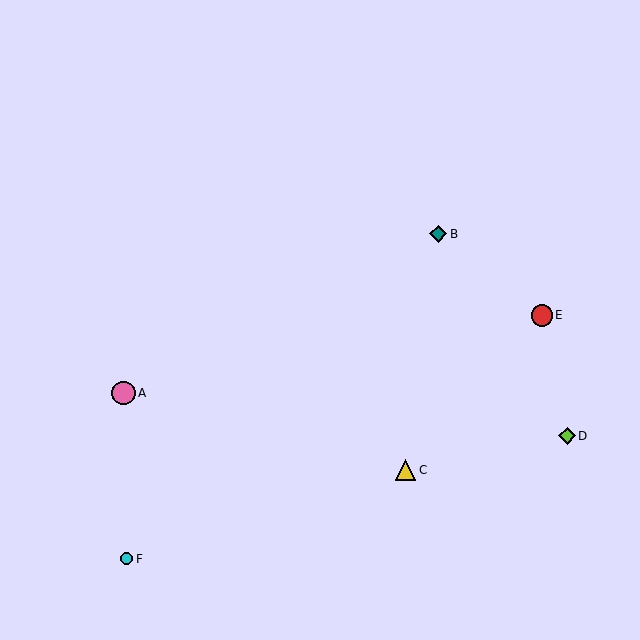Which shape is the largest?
The pink circle (labeled A) is the largest.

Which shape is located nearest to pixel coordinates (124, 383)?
The pink circle (labeled A) at (124, 393) is nearest to that location.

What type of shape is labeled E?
Shape E is a red circle.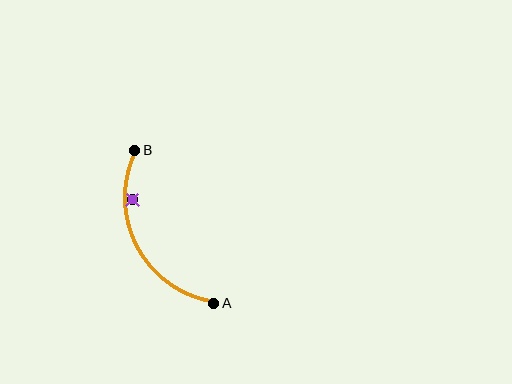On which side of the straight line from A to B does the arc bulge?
The arc bulges to the left of the straight line connecting A and B.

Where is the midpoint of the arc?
The arc midpoint is the point on the curve farthest from the straight line joining A and B. It sits to the left of that line.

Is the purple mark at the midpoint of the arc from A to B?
No — the purple mark does not lie on the arc at all. It sits slightly inside the curve.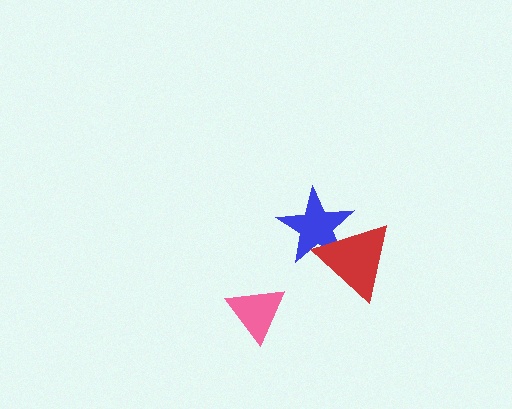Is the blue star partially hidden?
Yes, it is partially covered by another shape.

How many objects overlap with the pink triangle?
0 objects overlap with the pink triangle.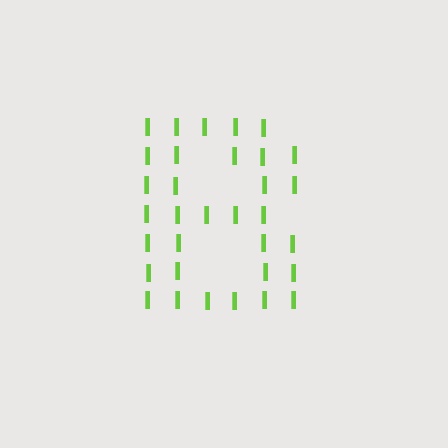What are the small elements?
The small elements are letter I's.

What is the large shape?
The large shape is the letter B.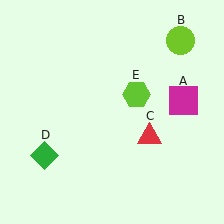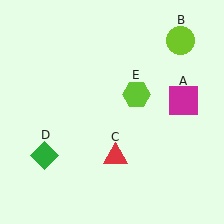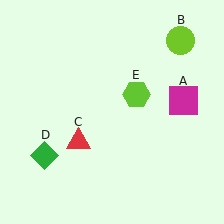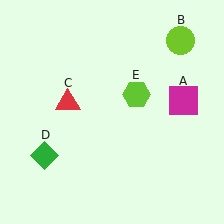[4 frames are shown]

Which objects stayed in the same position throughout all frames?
Magenta square (object A) and lime circle (object B) and green diamond (object D) and lime hexagon (object E) remained stationary.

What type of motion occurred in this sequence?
The red triangle (object C) rotated clockwise around the center of the scene.